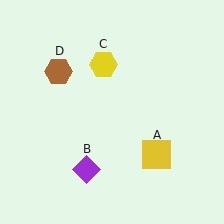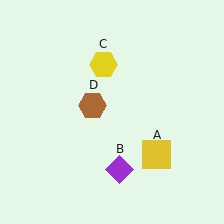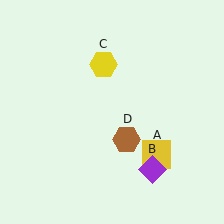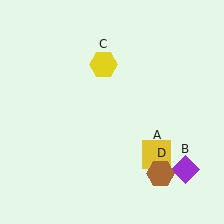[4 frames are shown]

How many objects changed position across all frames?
2 objects changed position: purple diamond (object B), brown hexagon (object D).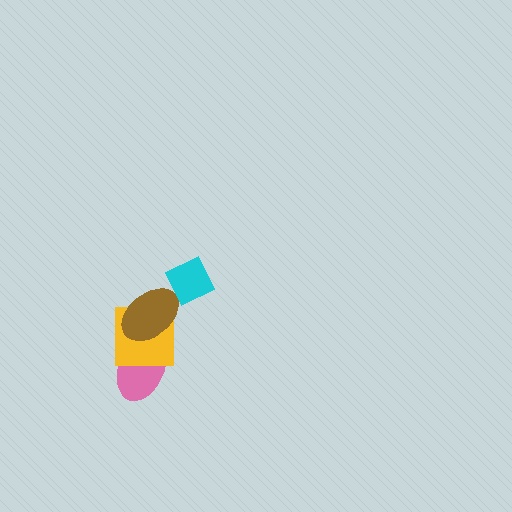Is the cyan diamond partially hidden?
No, no other shape covers it.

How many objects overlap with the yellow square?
2 objects overlap with the yellow square.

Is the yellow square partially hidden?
Yes, it is partially covered by another shape.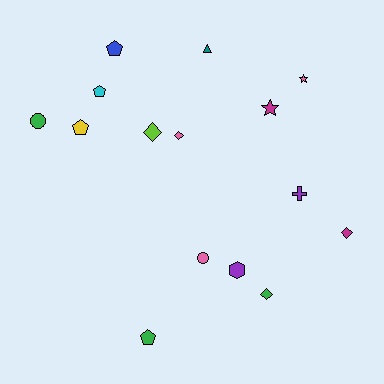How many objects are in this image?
There are 15 objects.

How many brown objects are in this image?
There are no brown objects.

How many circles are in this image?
There are 2 circles.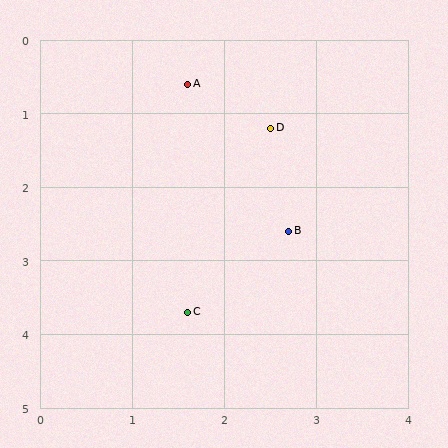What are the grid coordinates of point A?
Point A is at approximately (1.6, 0.6).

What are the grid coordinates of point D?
Point D is at approximately (2.5, 1.2).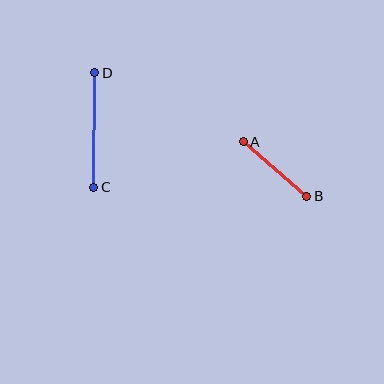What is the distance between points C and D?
The distance is approximately 114 pixels.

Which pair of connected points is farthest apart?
Points C and D are farthest apart.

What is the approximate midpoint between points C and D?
The midpoint is at approximately (94, 130) pixels.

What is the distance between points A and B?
The distance is approximately 84 pixels.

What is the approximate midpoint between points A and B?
The midpoint is at approximately (275, 169) pixels.